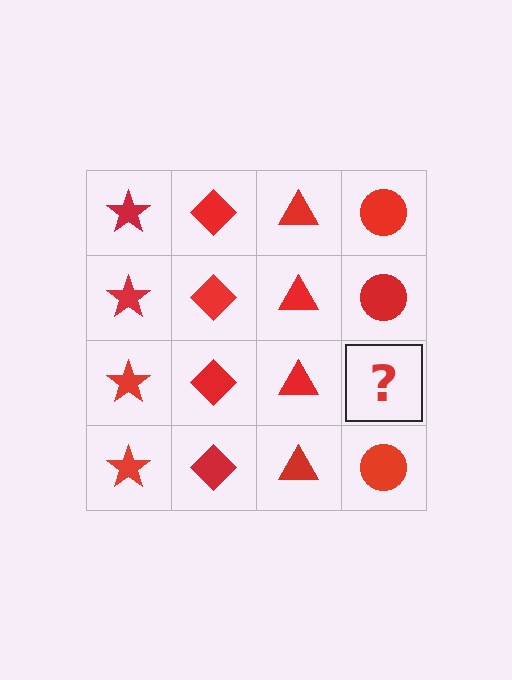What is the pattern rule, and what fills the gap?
The rule is that each column has a consistent shape. The gap should be filled with a red circle.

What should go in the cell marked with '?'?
The missing cell should contain a red circle.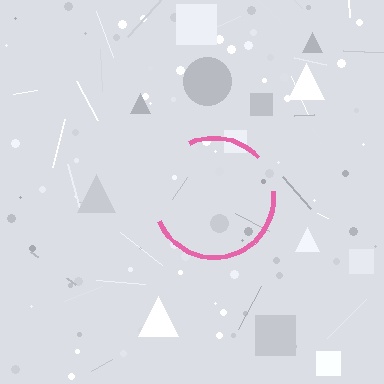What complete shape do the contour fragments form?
The contour fragments form a circle.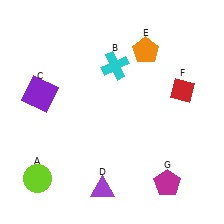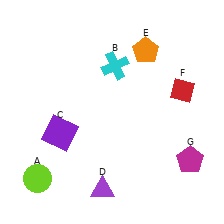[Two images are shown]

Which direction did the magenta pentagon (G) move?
The magenta pentagon (G) moved up.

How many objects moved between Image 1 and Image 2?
2 objects moved between the two images.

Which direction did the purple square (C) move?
The purple square (C) moved down.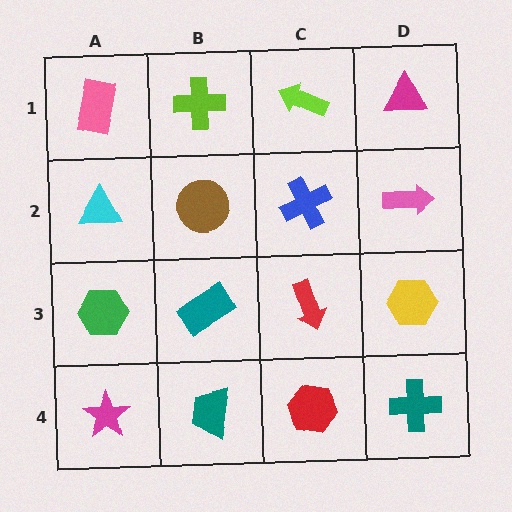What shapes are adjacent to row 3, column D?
A pink arrow (row 2, column D), a teal cross (row 4, column D), a red arrow (row 3, column C).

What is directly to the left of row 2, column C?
A brown circle.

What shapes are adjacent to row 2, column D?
A magenta triangle (row 1, column D), a yellow hexagon (row 3, column D), a blue cross (row 2, column C).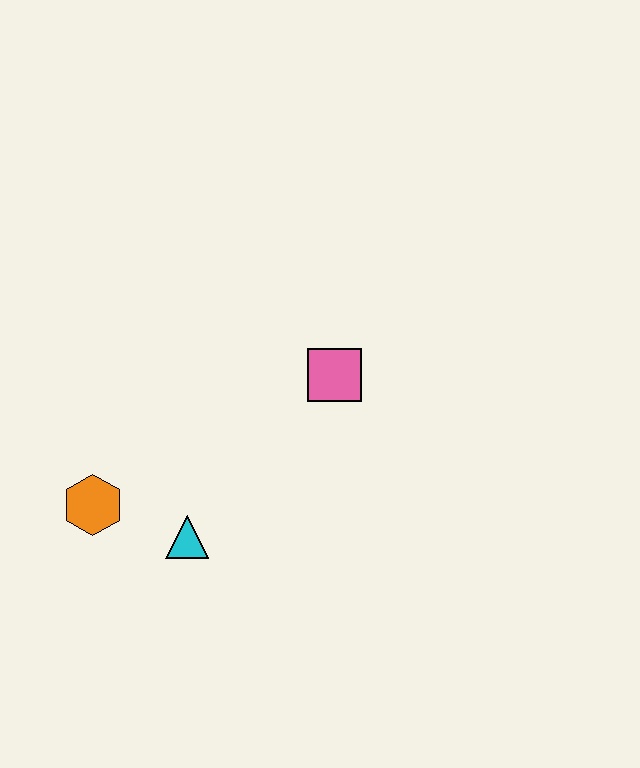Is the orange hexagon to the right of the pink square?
No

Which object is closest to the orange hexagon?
The cyan triangle is closest to the orange hexagon.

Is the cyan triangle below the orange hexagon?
Yes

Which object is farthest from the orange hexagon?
The pink square is farthest from the orange hexagon.